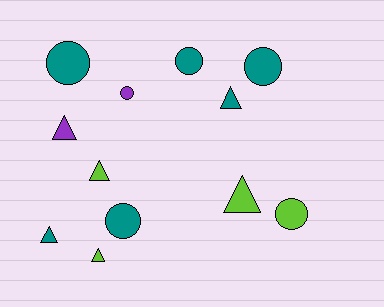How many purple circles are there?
There is 1 purple circle.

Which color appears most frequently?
Teal, with 6 objects.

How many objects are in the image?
There are 12 objects.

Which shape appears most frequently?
Circle, with 6 objects.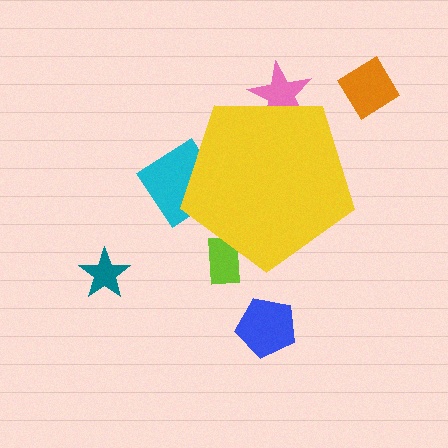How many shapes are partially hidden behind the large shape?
3 shapes are partially hidden.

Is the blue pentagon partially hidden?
No, the blue pentagon is fully visible.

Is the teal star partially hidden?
No, the teal star is fully visible.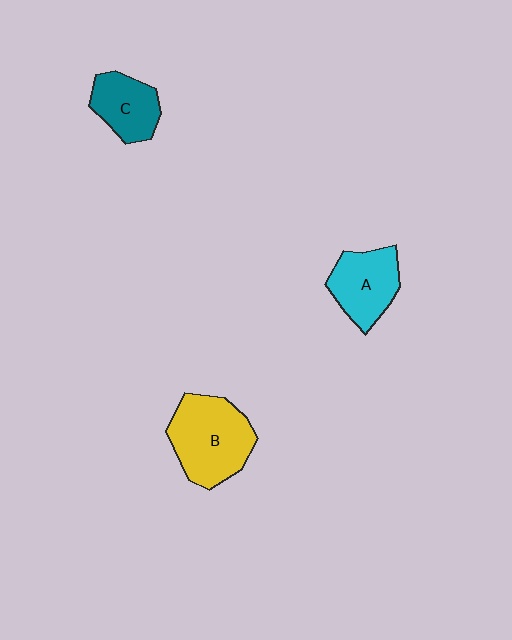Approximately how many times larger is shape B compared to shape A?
Approximately 1.4 times.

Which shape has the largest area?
Shape B (yellow).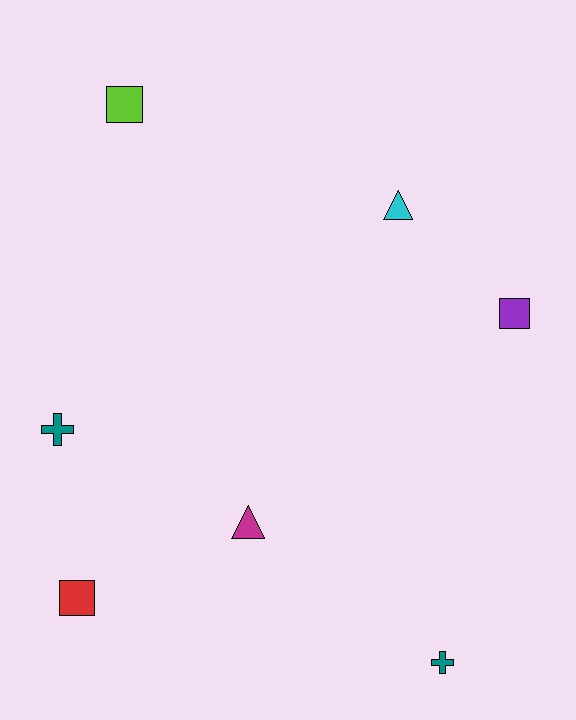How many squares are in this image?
There are 3 squares.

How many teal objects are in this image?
There are 2 teal objects.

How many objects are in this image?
There are 7 objects.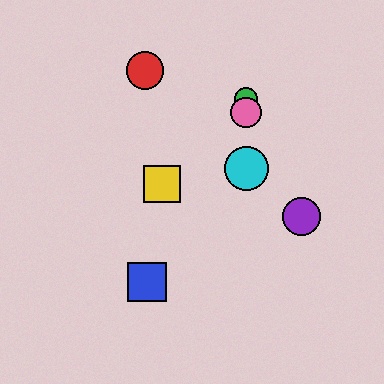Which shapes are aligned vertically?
The green circle, the orange square, the cyan circle, the pink circle are aligned vertically.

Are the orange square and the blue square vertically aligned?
No, the orange square is at x≈246 and the blue square is at x≈147.